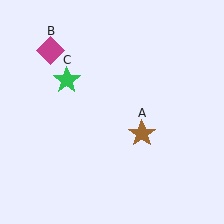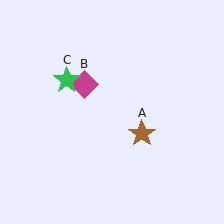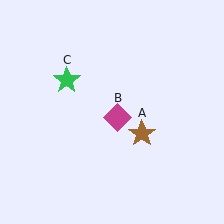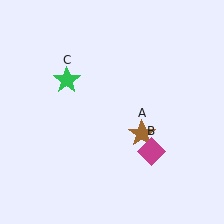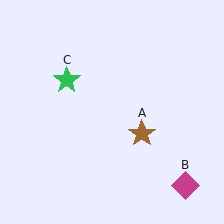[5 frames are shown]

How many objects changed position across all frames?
1 object changed position: magenta diamond (object B).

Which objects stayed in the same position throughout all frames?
Brown star (object A) and green star (object C) remained stationary.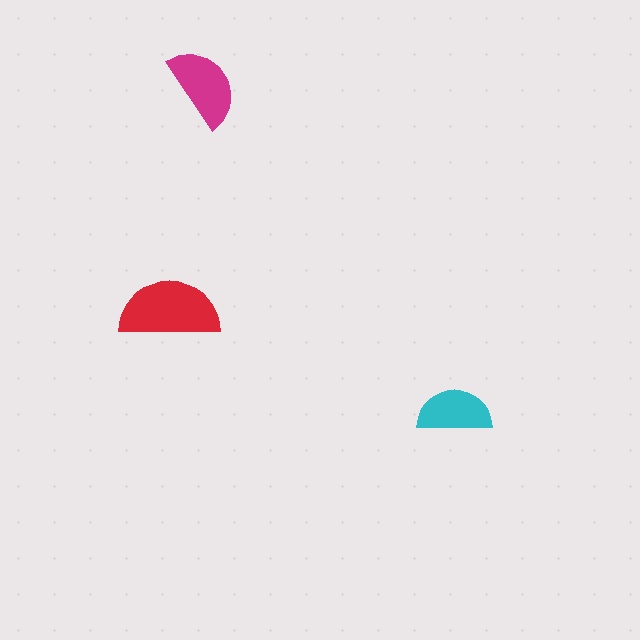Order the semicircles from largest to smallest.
the red one, the magenta one, the cyan one.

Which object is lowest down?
The cyan semicircle is bottommost.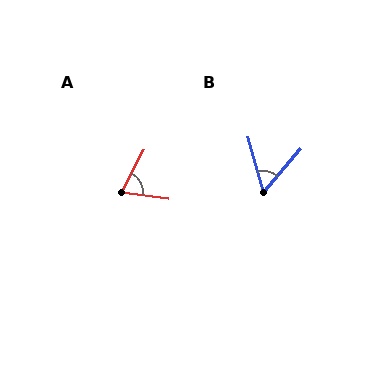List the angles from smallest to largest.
B (57°), A (70°).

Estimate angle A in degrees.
Approximately 70 degrees.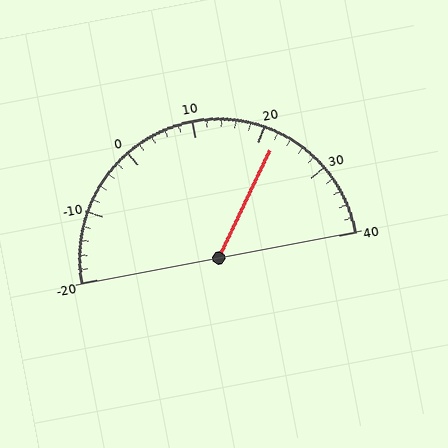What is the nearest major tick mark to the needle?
The nearest major tick mark is 20.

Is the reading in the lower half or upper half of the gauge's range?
The reading is in the upper half of the range (-20 to 40).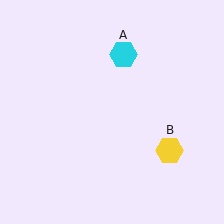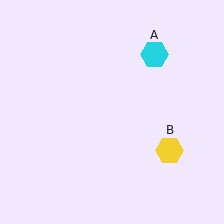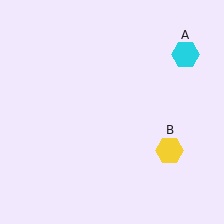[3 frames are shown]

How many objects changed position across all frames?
1 object changed position: cyan hexagon (object A).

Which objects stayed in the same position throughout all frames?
Yellow hexagon (object B) remained stationary.